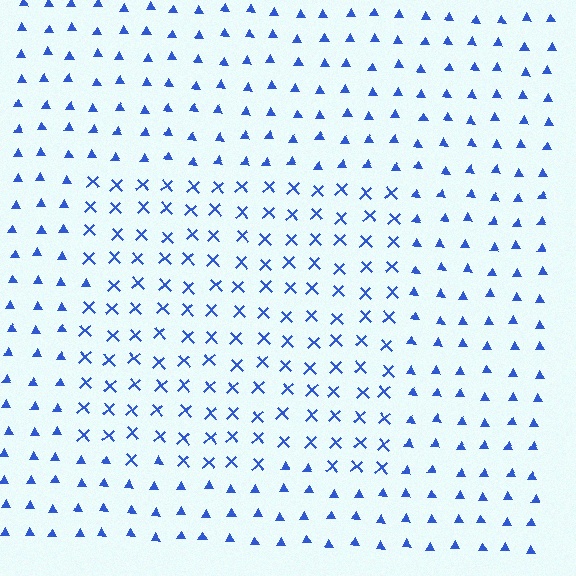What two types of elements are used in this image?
The image uses X marks inside the rectangle region and triangles outside it.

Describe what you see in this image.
The image is filled with small blue elements arranged in a uniform grid. A rectangle-shaped region contains X marks, while the surrounding area contains triangles. The boundary is defined purely by the change in element shape.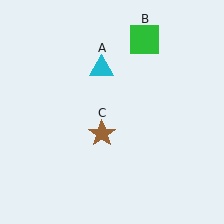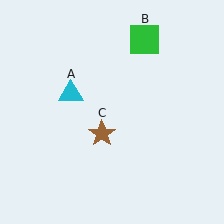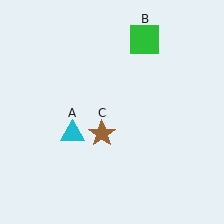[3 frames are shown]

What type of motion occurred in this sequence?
The cyan triangle (object A) rotated counterclockwise around the center of the scene.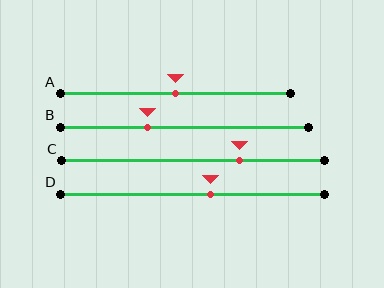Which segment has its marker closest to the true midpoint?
Segment A has its marker closest to the true midpoint.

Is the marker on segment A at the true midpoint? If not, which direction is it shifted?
Yes, the marker on segment A is at the true midpoint.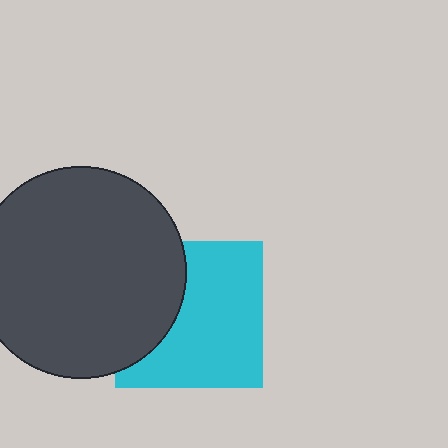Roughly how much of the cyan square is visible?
Most of it is visible (roughly 66%).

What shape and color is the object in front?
The object in front is a dark gray circle.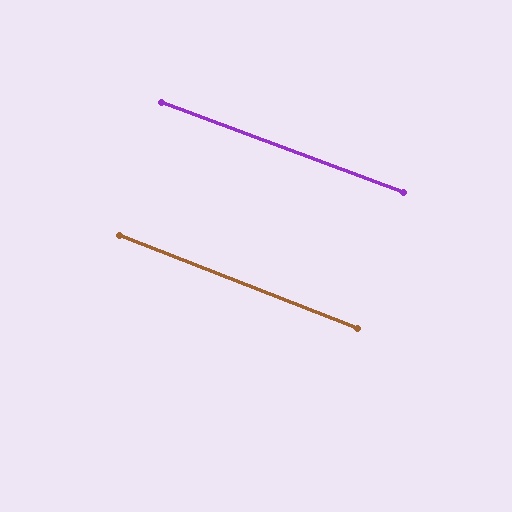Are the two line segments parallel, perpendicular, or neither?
Parallel — their directions differ by only 1.0°.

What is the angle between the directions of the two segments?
Approximately 1 degree.